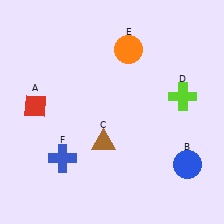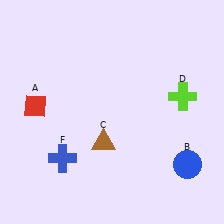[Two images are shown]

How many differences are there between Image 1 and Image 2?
There is 1 difference between the two images.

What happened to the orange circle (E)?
The orange circle (E) was removed in Image 2. It was in the top-right area of Image 1.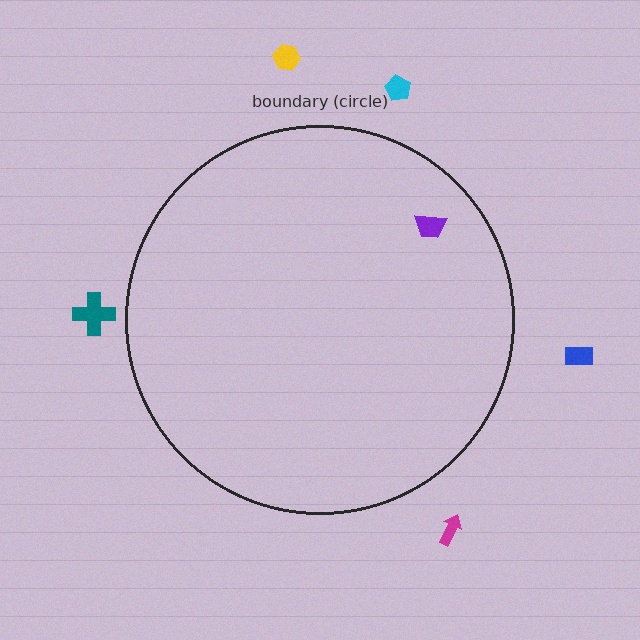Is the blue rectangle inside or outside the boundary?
Outside.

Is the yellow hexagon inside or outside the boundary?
Outside.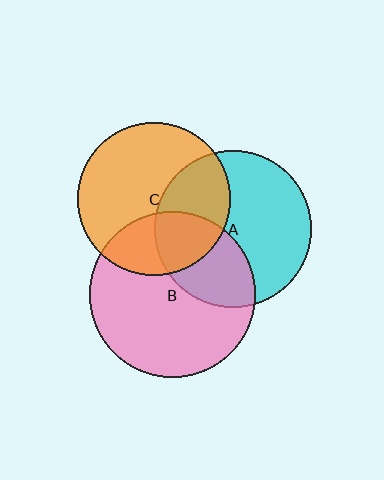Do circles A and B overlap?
Yes.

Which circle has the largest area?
Circle B (pink).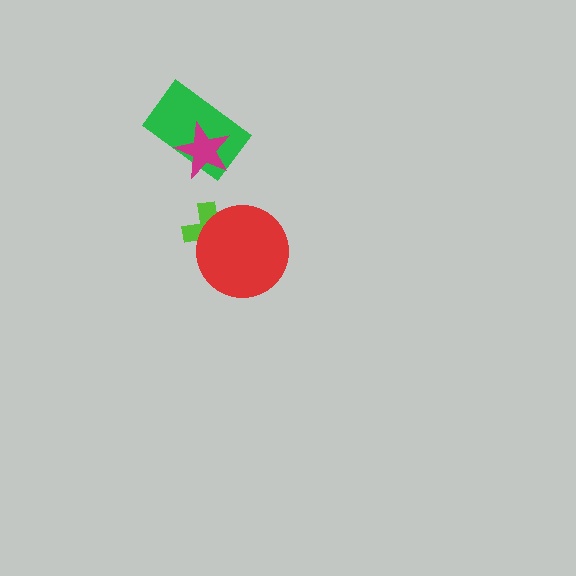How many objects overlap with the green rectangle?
1 object overlaps with the green rectangle.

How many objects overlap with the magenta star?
1 object overlaps with the magenta star.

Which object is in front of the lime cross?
The red circle is in front of the lime cross.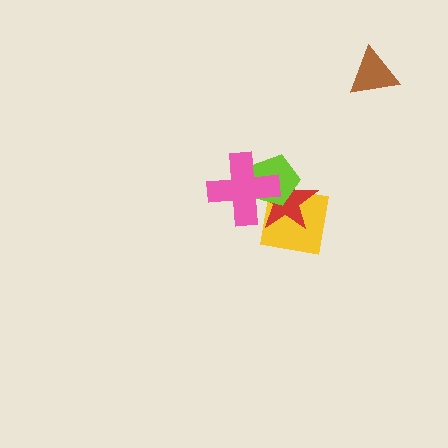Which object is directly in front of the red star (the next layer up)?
The lime pentagon is directly in front of the red star.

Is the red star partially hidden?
Yes, it is partially covered by another shape.